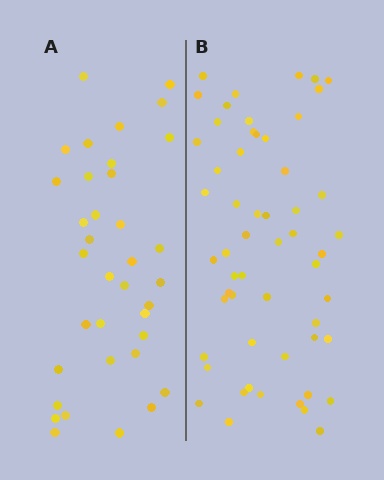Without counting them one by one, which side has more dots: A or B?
Region B (the right region) has more dots.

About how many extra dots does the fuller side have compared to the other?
Region B has approximately 20 more dots than region A.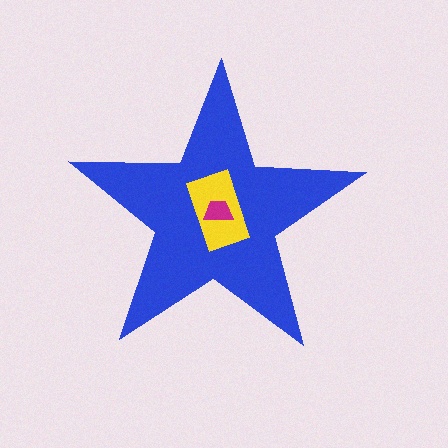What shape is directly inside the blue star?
The yellow rectangle.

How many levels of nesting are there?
3.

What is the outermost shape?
The blue star.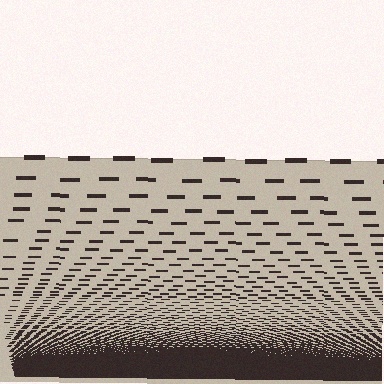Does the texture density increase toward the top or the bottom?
Density increases toward the bottom.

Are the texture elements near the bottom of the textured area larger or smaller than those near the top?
Smaller. The gradient is inverted — elements near the bottom are smaller and denser.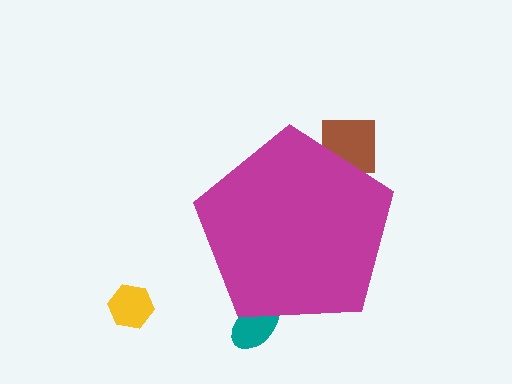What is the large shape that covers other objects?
A magenta pentagon.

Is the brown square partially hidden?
Yes, the brown square is partially hidden behind the magenta pentagon.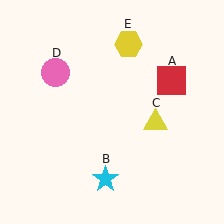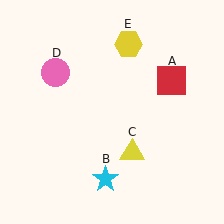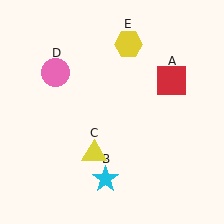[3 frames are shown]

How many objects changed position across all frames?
1 object changed position: yellow triangle (object C).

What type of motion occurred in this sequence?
The yellow triangle (object C) rotated clockwise around the center of the scene.